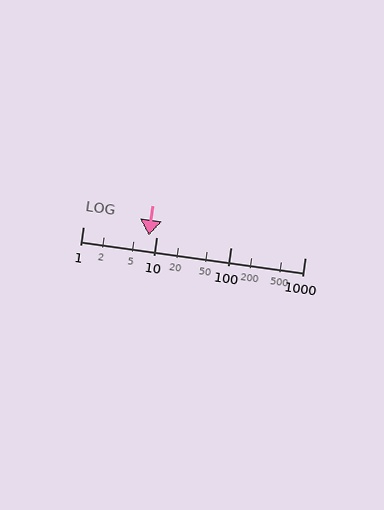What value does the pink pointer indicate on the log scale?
The pointer indicates approximately 7.8.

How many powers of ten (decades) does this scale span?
The scale spans 3 decades, from 1 to 1000.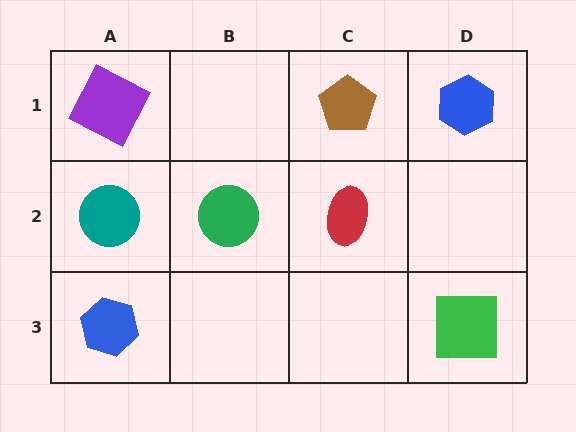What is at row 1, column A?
A purple square.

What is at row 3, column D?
A green square.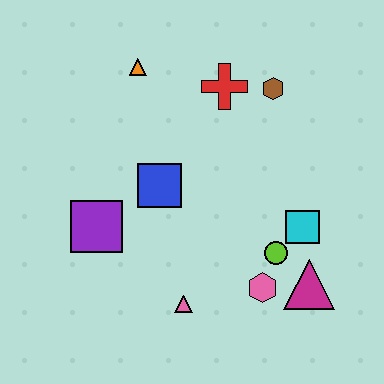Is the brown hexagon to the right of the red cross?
Yes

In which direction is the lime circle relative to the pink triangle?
The lime circle is to the right of the pink triangle.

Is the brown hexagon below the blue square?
No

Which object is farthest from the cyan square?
The orange triangle is farthest from the cyan square.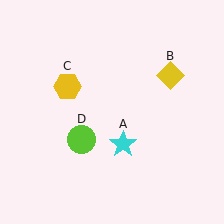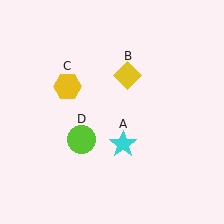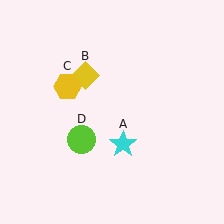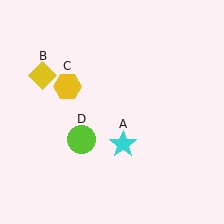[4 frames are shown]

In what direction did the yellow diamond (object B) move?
The yellow diamond (object B) moved left.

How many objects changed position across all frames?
1 object changed position: yellow diamond (object B).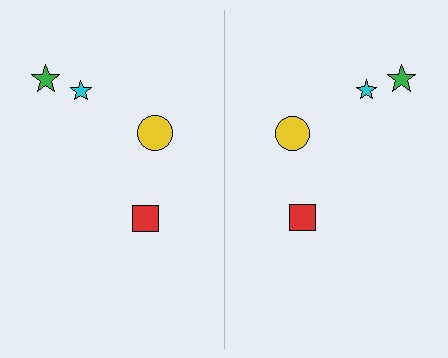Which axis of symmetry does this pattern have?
The pattern has a vertical axis of symmetry running through the center of the image.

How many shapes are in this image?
There are 8 shapes in this image.